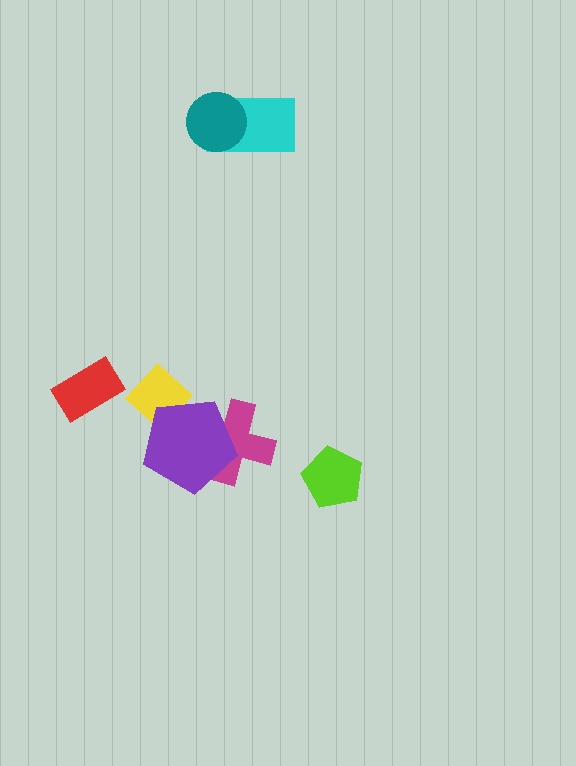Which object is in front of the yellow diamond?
The purple pentagon is in front of the yellow diamond.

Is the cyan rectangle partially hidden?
Yes, it is partially covered by another shape.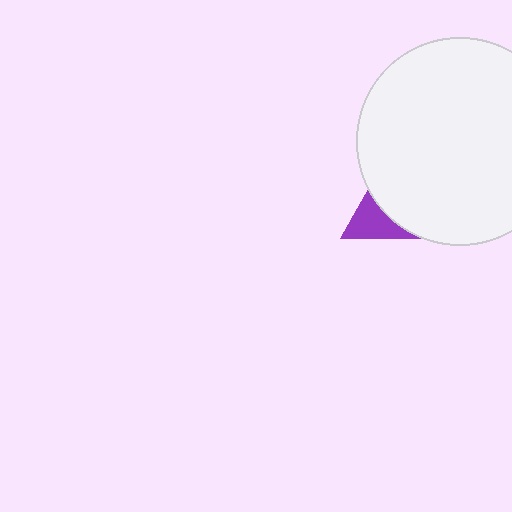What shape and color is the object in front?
The object in front is a white circle.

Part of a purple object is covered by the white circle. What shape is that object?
It is a triangle.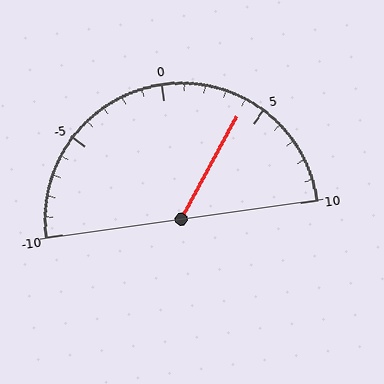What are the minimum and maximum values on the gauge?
The gauge ranges from -10 to 10.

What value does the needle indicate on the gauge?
The needle indicates approximately 4.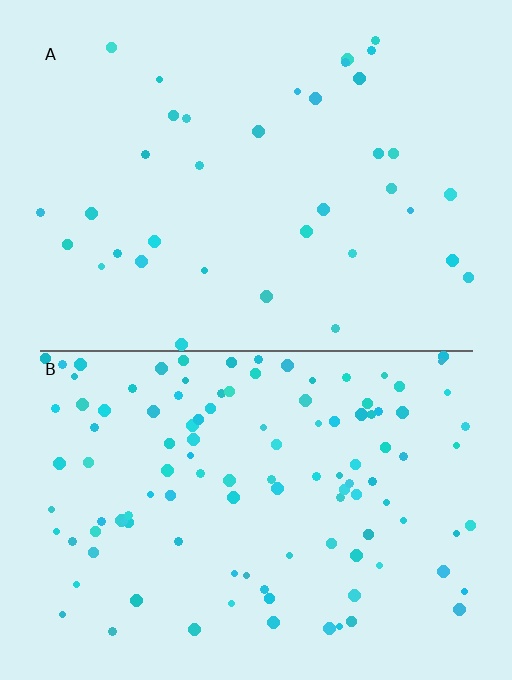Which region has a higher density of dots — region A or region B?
B (the bottom).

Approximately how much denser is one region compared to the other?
Approximately 3.2× — region B over region A.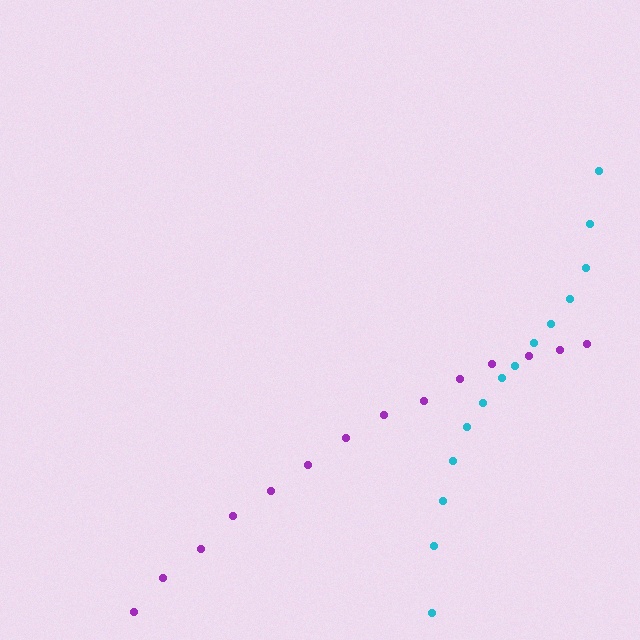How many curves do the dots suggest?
There are 2 distinct paths.